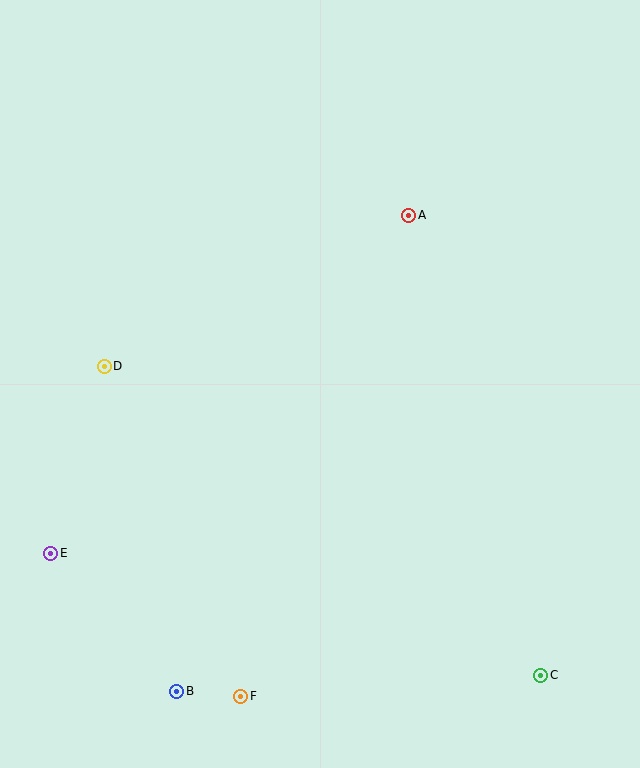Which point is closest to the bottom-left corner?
Point B is closest to the bottom-left corner.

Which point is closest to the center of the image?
Point A at (409, 216) is closest to the center.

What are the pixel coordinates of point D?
Point D is at (104, 366).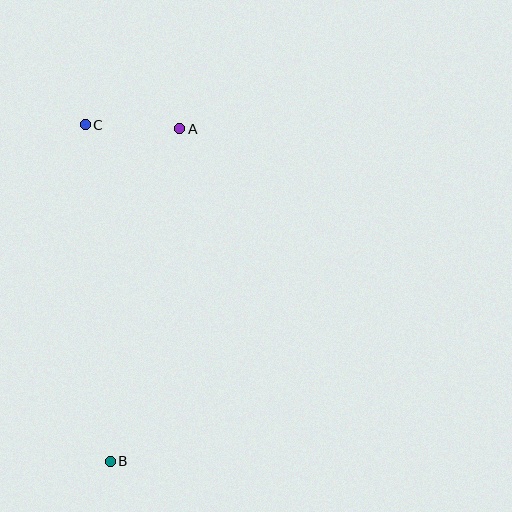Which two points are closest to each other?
Points A and C are closest to each other.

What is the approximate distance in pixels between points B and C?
The distance between B and C is approximately 337 pixels.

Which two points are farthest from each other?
Points A and B are farthest from each other.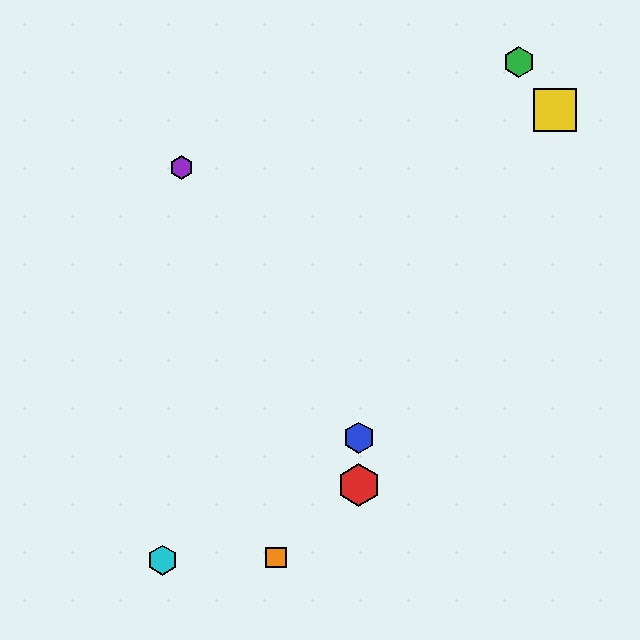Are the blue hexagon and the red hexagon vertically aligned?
Yes, both are at x≈359.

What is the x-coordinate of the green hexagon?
The green hexagon is at x≈519.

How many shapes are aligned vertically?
2 shapes (the red hexagon, the blue hexagon) are aligned vertically.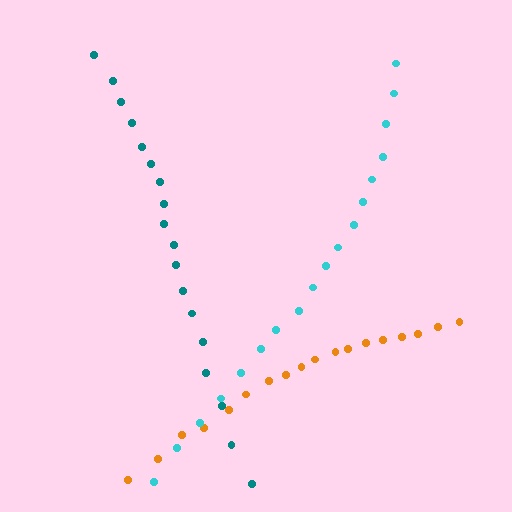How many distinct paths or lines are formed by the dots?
There are 3 distinct paths.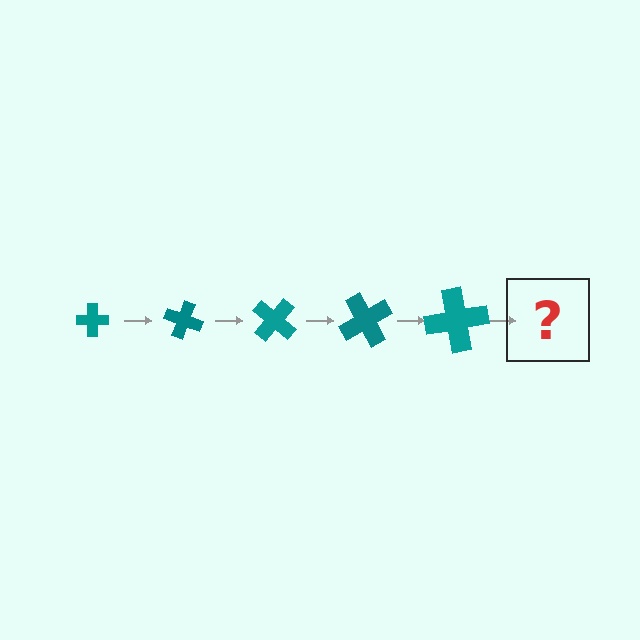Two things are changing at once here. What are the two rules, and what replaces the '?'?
The two rules are that the cross grows larger each step and it rotates 20 degrees each step. The '?' should be a cross, larger than the previous one and rotated 100 degrees from the start.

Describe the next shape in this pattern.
It should be a cross, larger than the previous one and rotated 100 degrees from the start.